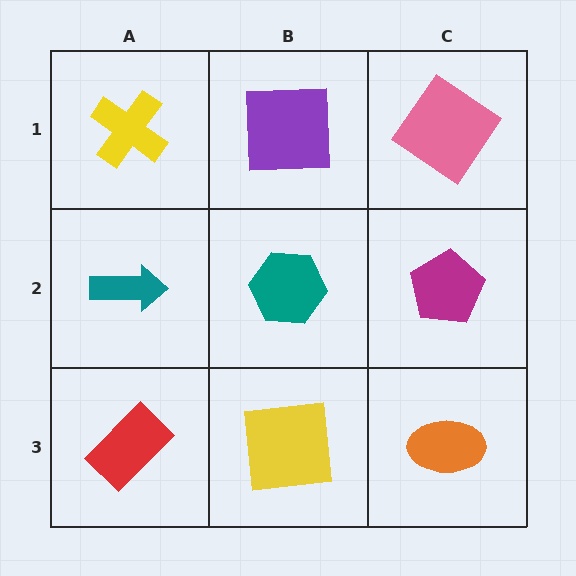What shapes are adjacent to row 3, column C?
A magenta pentagon (row 2, column C), a yellow square (row 3, column B).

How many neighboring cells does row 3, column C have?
2.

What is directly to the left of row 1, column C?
A purple square.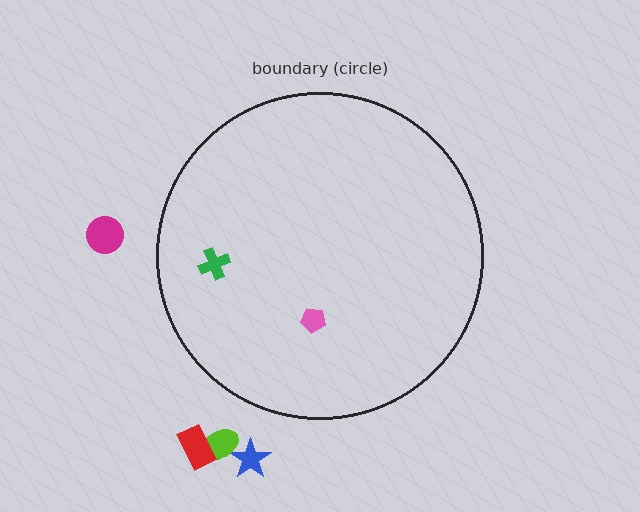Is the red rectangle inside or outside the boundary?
Outside.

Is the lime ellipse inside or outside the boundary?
Outside.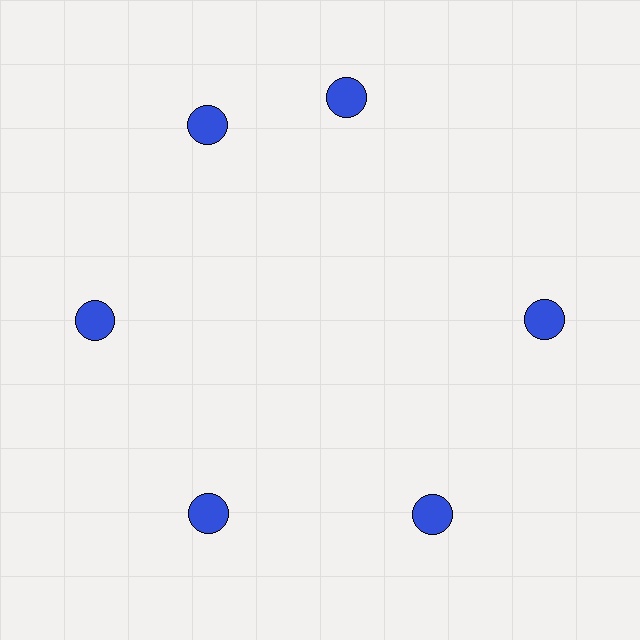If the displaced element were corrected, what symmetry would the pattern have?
It would have 6-fold rotational symmetry — the pattern would map onto itself every 60 degrees.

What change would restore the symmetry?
The symmetry would be restored by rotating it back into even spacing with its neighbors so that all 6 circles sit at equal angles and equal distance from the center.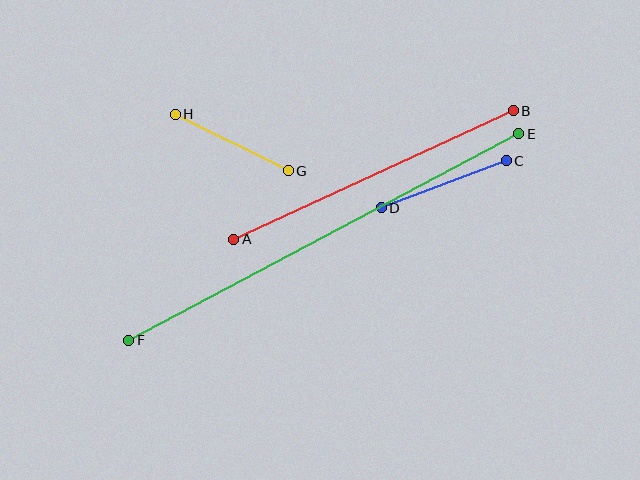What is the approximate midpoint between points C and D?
The midpoint is at approximately (444, 184) pixels.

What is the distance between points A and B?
The distance is approximately 307 pixels.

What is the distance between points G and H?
The distance is approximately 126 pixels.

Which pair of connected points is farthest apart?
Points E and F are farthest apart.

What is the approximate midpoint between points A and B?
The midpoint is at approximately (374, 175) pixels.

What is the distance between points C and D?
The distance is approximately 134 pixels.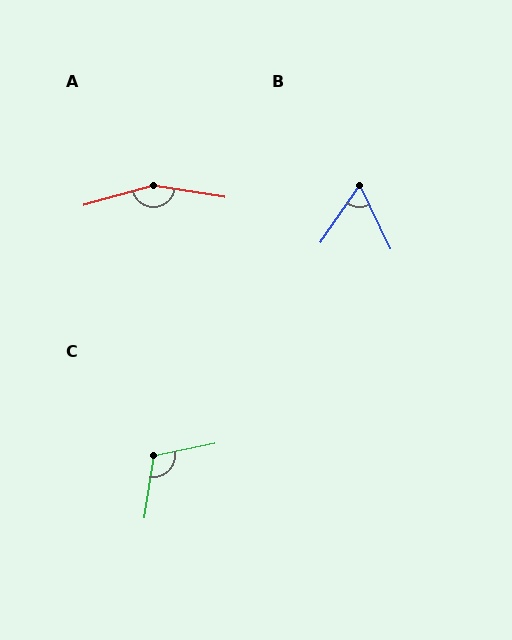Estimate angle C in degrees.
Approximately 110 degrees.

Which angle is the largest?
A, at approximately 155 degrees.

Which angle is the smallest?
B, at approximately 60 degrees.